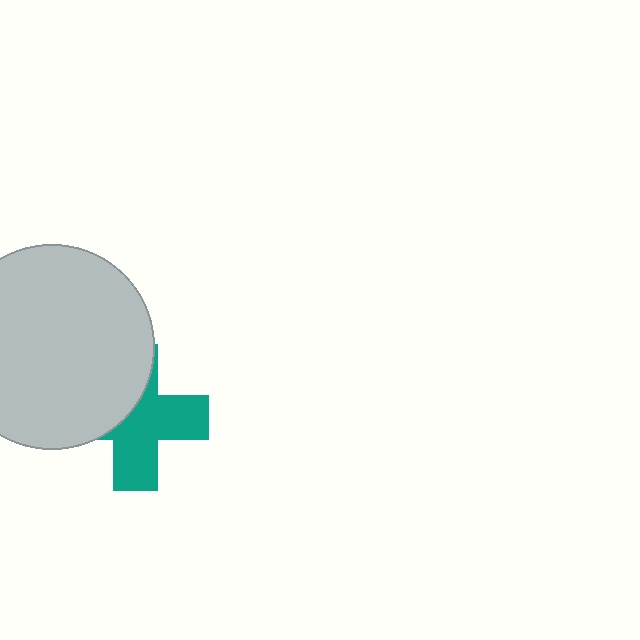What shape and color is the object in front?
The object in front is a light gray circle.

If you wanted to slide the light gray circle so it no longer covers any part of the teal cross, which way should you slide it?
Slide it toward the upper-left — that is the most direct way to separate the two shapes.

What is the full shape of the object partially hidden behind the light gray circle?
The partially hidden object is a teal cross.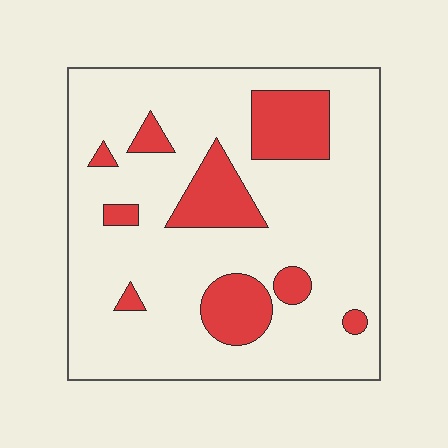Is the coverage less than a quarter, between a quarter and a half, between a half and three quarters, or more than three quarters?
Less than a quarter.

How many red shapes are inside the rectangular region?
9.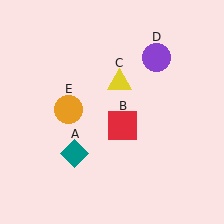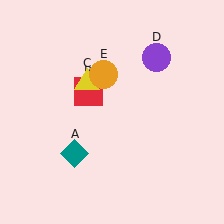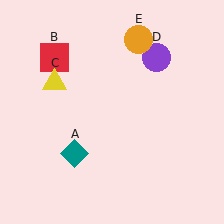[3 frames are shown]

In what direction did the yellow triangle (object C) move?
The yellow triangle (object C) moved left.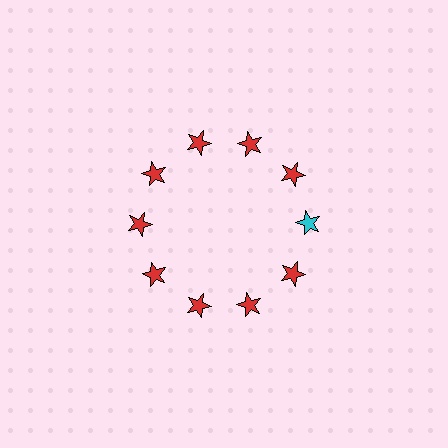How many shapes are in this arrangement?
There are 10 shapes arranged in a ring pattern.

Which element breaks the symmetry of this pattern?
The cyan star at roughly the 3 o'clock position breaks the symmetry. All other shapes are red stars.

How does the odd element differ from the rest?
It has a different color: cyan instead of red.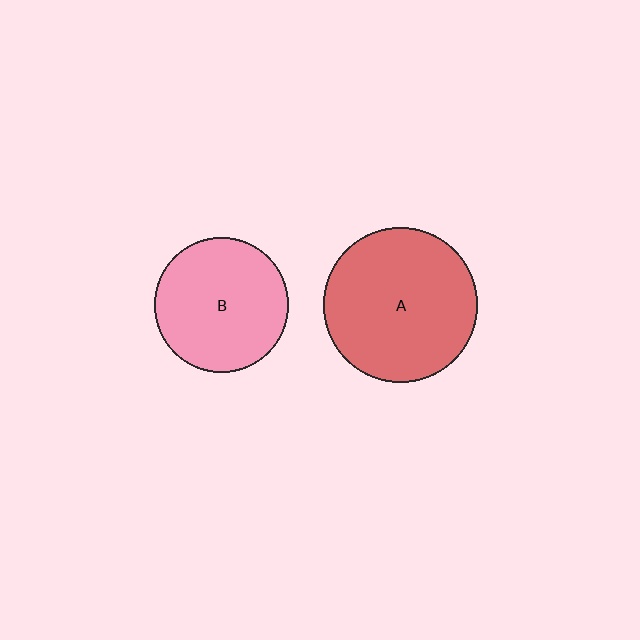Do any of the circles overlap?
No, none of the circles overlap.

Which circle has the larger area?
Circle A (red).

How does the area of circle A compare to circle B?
Approximately 1.3 times.